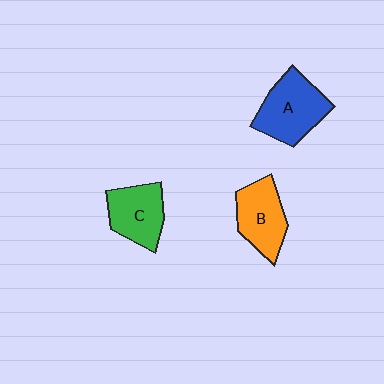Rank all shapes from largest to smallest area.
From largest to smallest: A (blue), B (orange), C (green).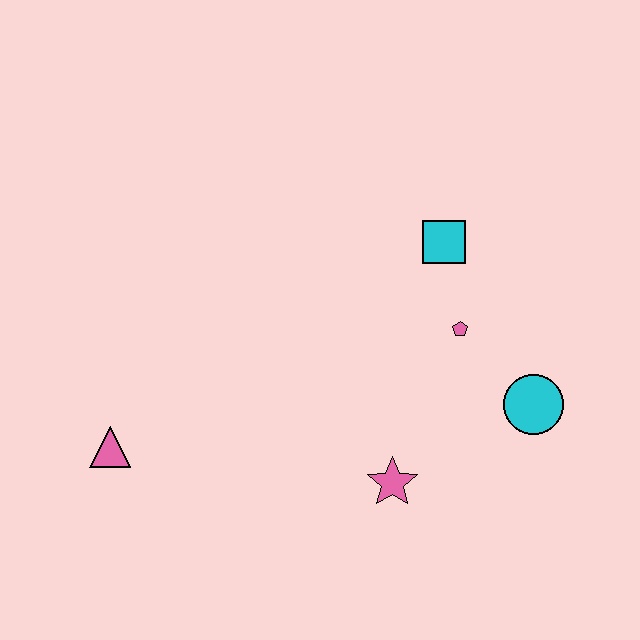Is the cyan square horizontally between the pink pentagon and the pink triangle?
Yes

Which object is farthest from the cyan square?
The pink triangle is farthest from the cyan square.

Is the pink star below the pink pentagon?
Yes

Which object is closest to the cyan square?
The pink pentagon is closest to the cyan square.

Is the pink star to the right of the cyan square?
No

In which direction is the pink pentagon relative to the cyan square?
The pink pentagon is below the cyan square.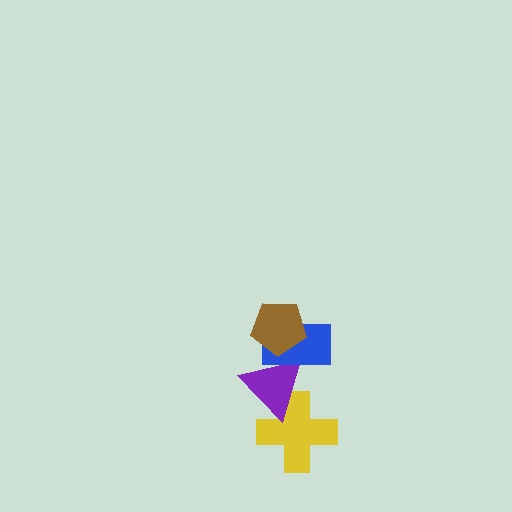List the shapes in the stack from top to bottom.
From top to bottom: the brown pentagon, the blue rectangle, the purple triangle, the yellow cross.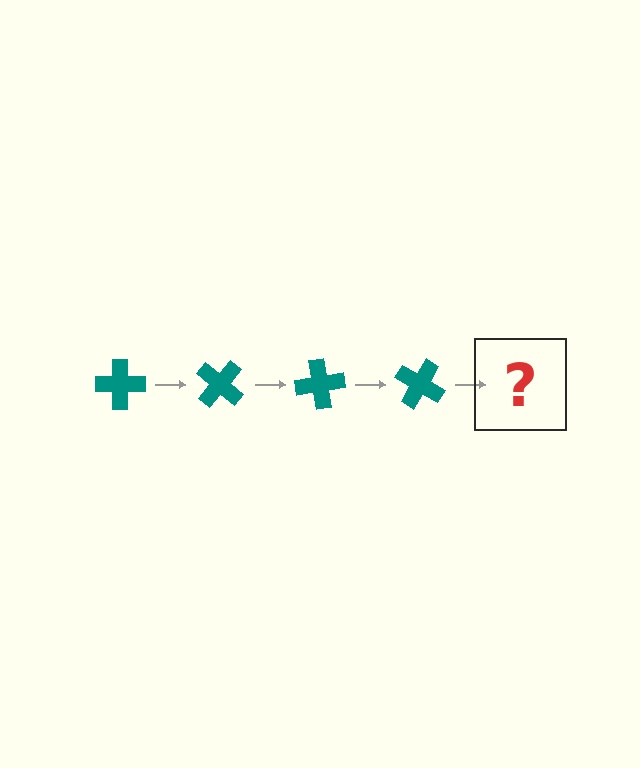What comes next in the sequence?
The next element should be a teal cross rotated 160 degrees.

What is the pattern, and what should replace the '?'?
The pattern is that the cross rotates 40 degrees each step. The '?' should be a teal cross rotated 160 degrees.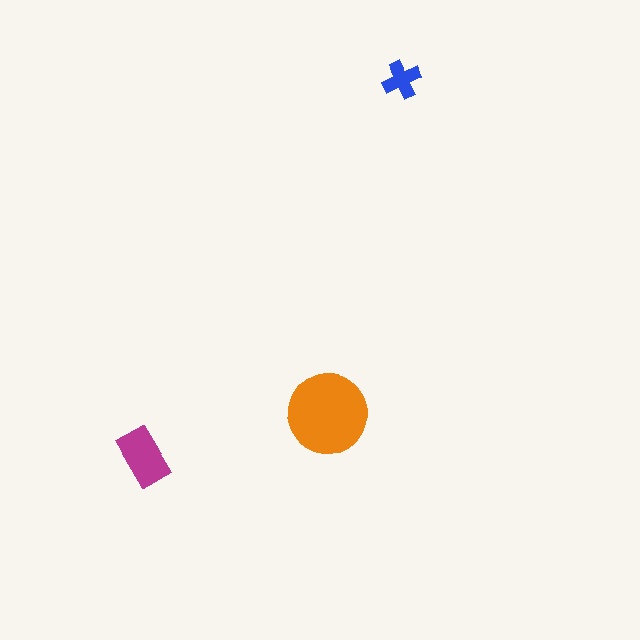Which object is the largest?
The orange circle.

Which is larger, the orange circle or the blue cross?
The orange circle.